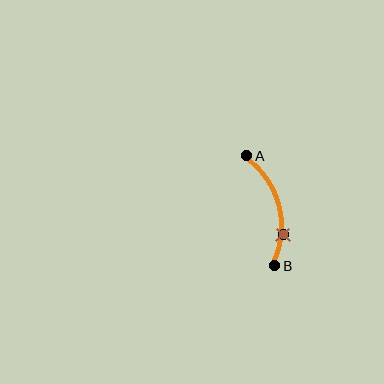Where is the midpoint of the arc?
The arc midpoint is the point on the curve farthest from the straight line joining A and B. It sits to the right of that line.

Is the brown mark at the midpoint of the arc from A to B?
No. The brown mark lies on the arc but is closer to endpoint B. The arc midpoint would be at the point on the curve equidistant along the arc from both A and B.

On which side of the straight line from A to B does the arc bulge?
The arc bulges to the right of the straight line connecting A and B.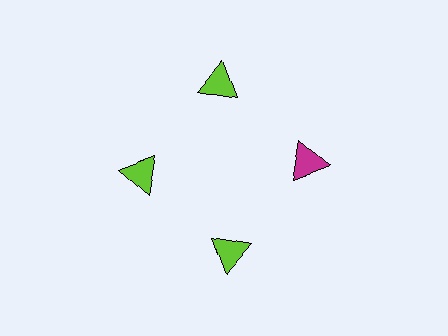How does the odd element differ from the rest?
It has a different color: magenta instead of lime.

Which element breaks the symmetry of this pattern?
The magenta triangle at roughly the 3 o'clock position breaks the symmetry. All other shapes are lime triangles.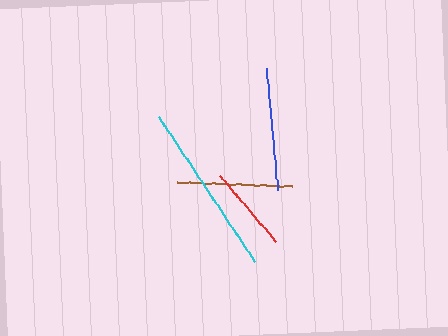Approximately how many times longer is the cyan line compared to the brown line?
The cyan line is approximately 1.5 times the length of the brown line.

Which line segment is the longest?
The cyan line is the longest at approximately 174 pixels.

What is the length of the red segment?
The red segment is approximately 86 pixels long.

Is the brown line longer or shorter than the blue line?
The blue line is longer than the brown line.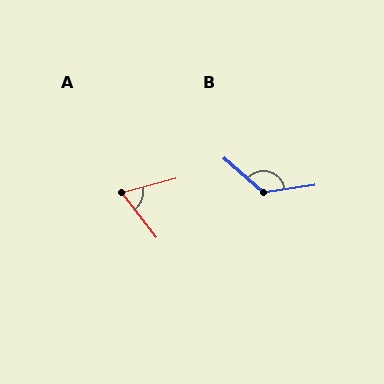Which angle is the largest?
B, at approximately 131 degrees.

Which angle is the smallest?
A, at approximately 67 degrees.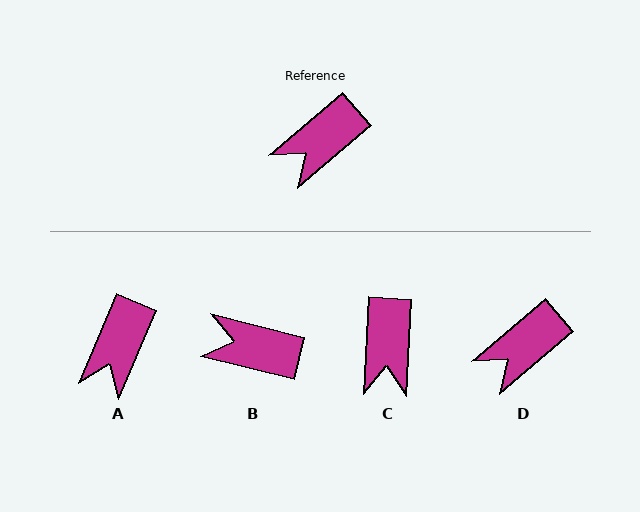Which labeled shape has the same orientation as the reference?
D.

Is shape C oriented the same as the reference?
No, it is off by about 47 degrees.